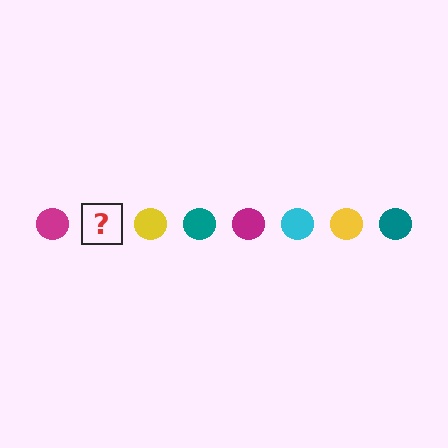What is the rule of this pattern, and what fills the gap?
The rule is that the pattern cycles through magenta, cyan, yellow, teal circles. The gap should be filled with a cyan circle.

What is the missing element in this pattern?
The missing element is a cyan circle.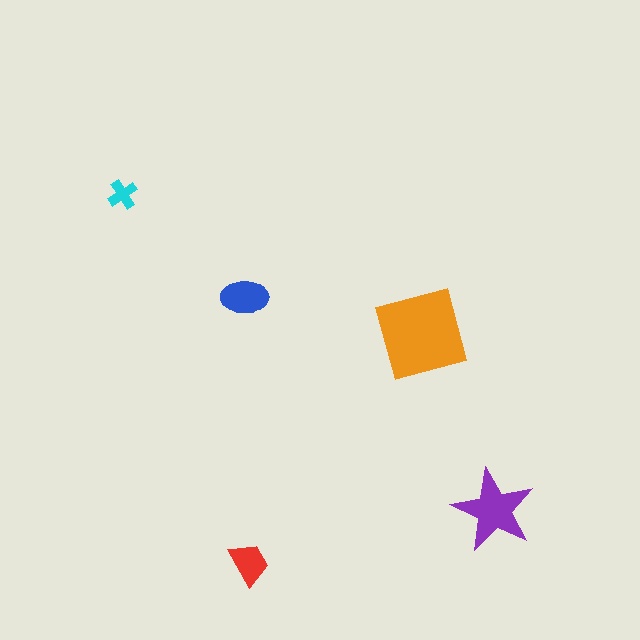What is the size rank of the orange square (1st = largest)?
1st.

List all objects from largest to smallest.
The orange square, the purple star, the blue ellipse, the red trapezoid, the cyan cross.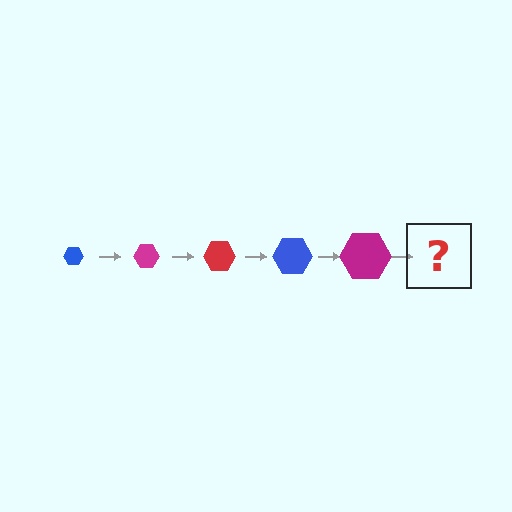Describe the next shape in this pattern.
It should be a red hexagon, larger than the previous one.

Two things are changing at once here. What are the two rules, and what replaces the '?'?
The two rules are that the hexagon grows larger each step and the color cycles through blue, magenta, and red. The '?' should be a red hexagon, larger than the previous one.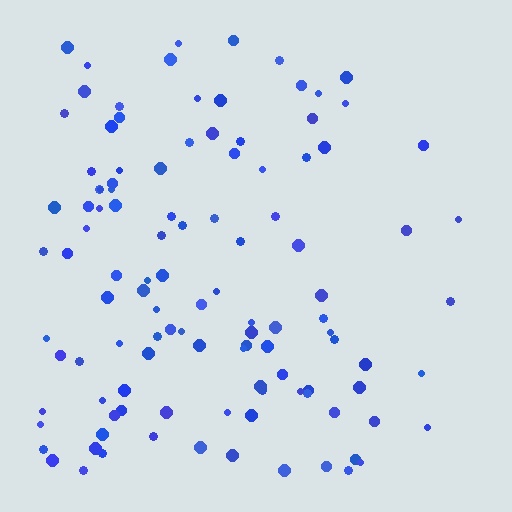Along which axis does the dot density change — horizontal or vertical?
Horizontal.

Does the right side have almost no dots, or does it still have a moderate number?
Still a moderate number, just noticeably fewer than the left.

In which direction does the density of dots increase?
From right to left, with the left side densest.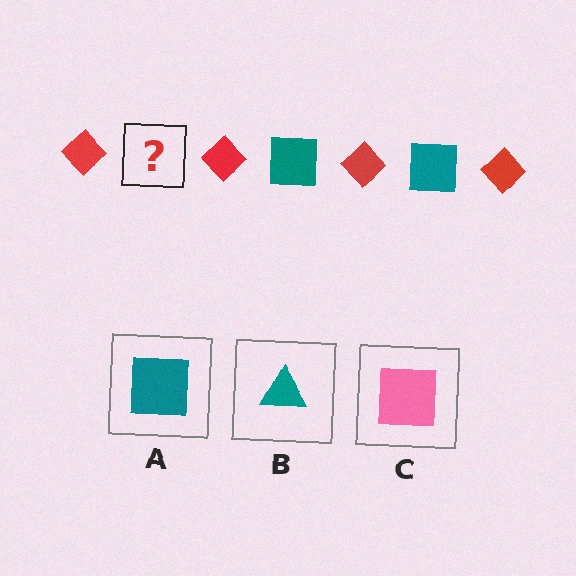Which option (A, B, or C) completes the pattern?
A.